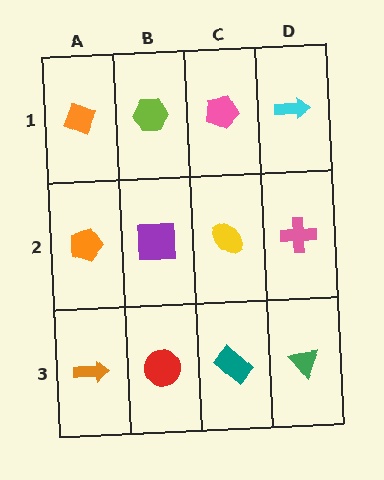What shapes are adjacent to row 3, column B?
A purple square (row 2, column B), an orange arrow (row 3, column A), a teal rectangle (row 3, column C).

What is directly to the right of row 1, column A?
A lime hexagon.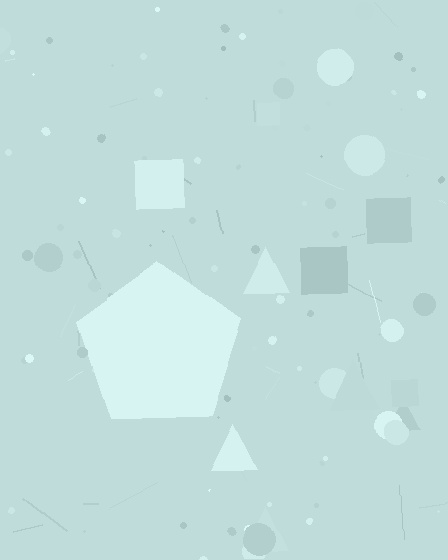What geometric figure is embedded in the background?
A pentagon is embedded in the background.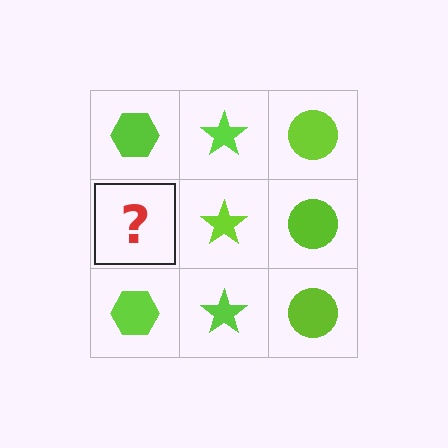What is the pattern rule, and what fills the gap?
The rule is that each column has a consistent shape. The gap should be filled with a lime hexagon.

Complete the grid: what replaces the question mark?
The question mark should be replaced with a lime hexagon.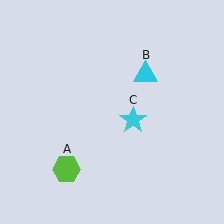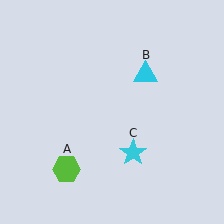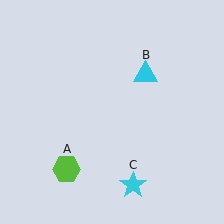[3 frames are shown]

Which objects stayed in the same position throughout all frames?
Lime hexagon (object A) and cyan triangle (object B) remained stationary.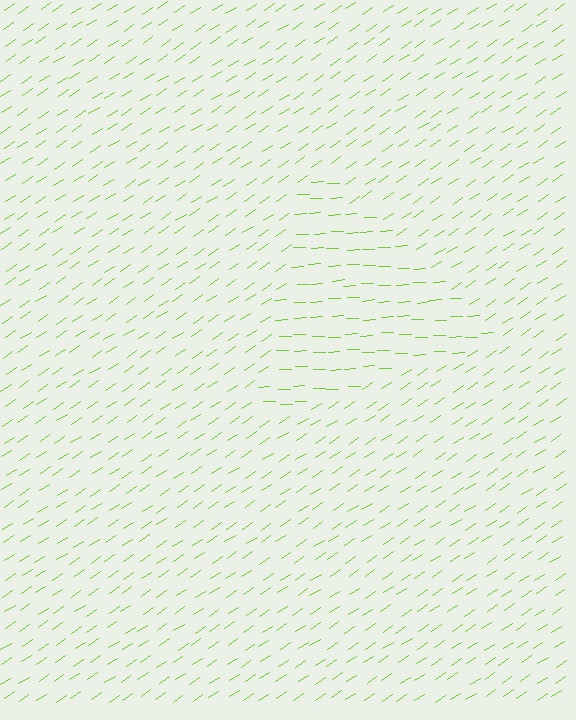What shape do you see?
I see a triangle.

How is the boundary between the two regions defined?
The boundary is defined purely by a change in line orientation (approximately 31 degrees difference). All lines are the same color and thickness.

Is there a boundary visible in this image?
Yes, there is a texture boundary formed by a change in line orientation.